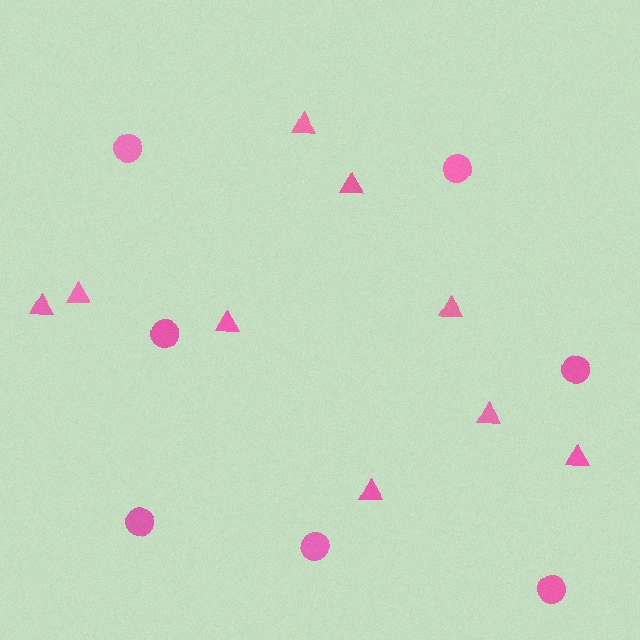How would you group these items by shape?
There are 2 groups: one group of circles (7) and one group of triangles (9).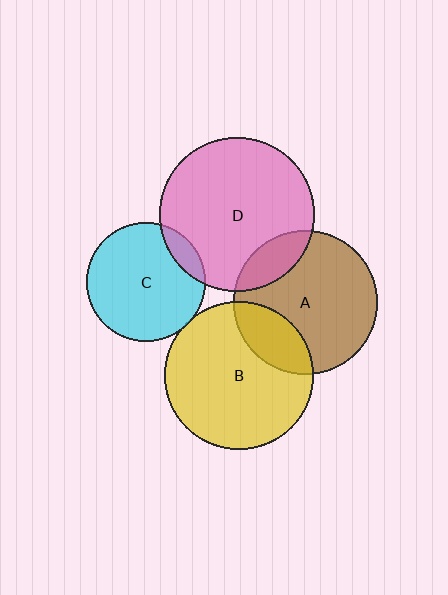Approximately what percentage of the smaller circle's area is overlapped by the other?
Approximately 15%.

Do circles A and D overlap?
Yes.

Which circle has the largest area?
Circle D (pink).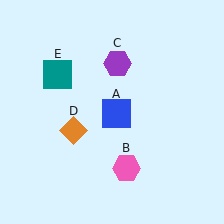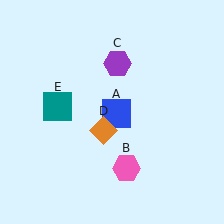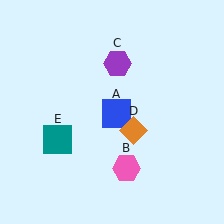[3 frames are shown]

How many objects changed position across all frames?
2 objects changed position: orange diamond (object D), teal square (object E).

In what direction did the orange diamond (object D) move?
The orange diamond (object D) moved right.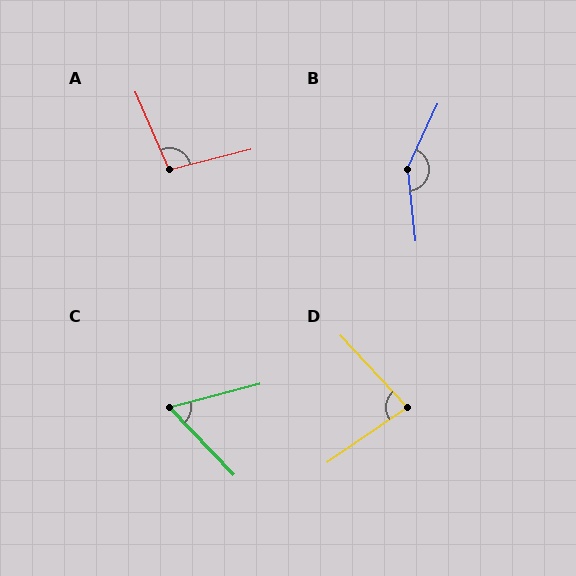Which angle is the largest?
B, at approximately 149 degrees.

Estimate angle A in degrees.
Approximately 100 degrees.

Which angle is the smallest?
C, at approximately 61 degrees.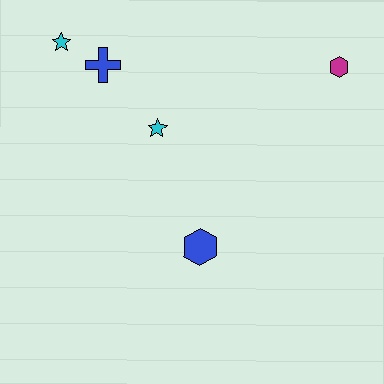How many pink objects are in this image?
There are no pink objects.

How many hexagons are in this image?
There are 2 hexagons.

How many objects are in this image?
There are 5 objects.